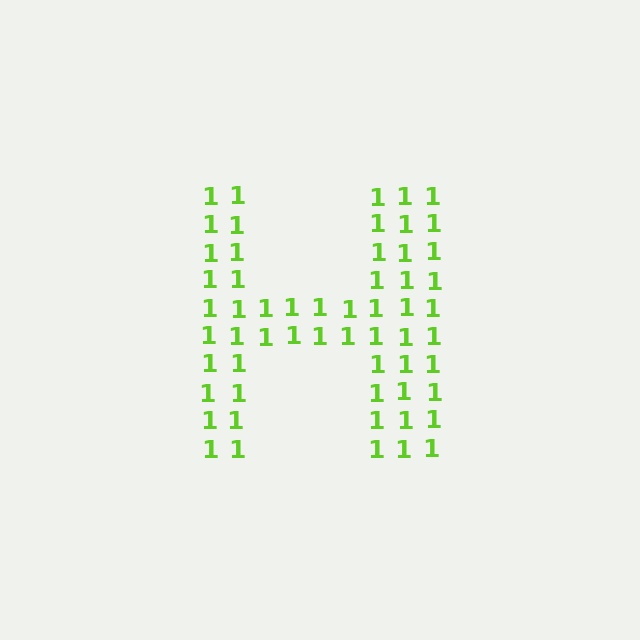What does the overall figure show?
The overall figure shows the letter H.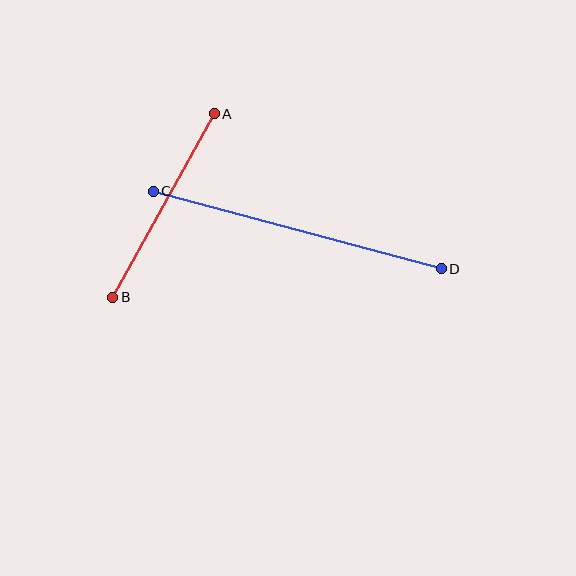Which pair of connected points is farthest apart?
Points C and D are farthest apart.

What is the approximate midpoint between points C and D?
The midpoint is at approximately (297, 230) pixels.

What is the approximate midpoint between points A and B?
The midpoint is at approximately (164, 206) pixels.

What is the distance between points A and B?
The distance is approximately 210 pixels.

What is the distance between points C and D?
The distance is approximately 298 pixels.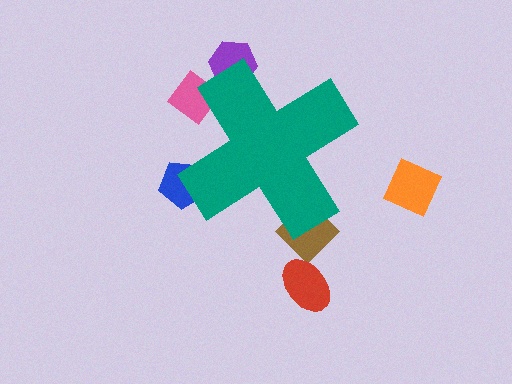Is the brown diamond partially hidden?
Yes, the brown diamond is partially hidden behind the teal cross.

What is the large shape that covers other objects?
A teal cross.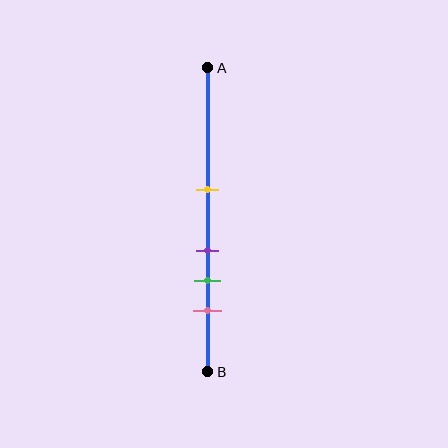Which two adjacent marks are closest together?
The purple and green marks are the closest adjacent pair.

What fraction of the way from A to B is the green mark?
The green mark is approximately 70% (0.7) of the way from A to B.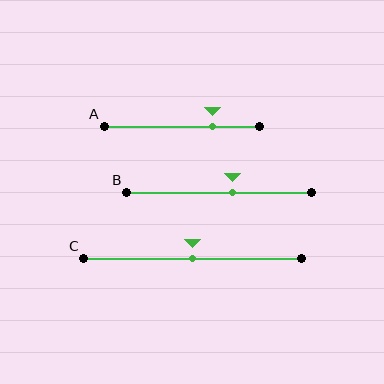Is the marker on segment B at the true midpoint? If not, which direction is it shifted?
No, the marker on segment B is shifted to the right by about 7% of the segment length.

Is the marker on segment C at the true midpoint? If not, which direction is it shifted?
Yes, the marker on segment C is at the true midpoint.